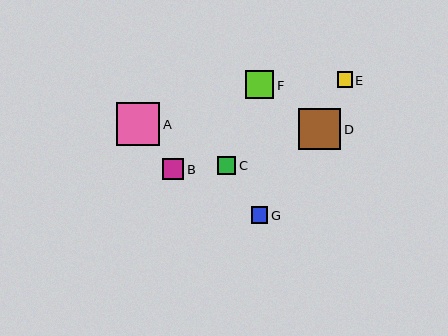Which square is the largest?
Square A is the largest with a size of approximately 43 pixels.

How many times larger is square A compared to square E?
Square A is approximately 2.8 times the size of square E.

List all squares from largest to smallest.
From largest to smallest: A, D, F, B, C, G, E.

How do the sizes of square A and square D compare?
Square A and square D are approximately the same size.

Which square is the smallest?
Square E is the smallest with a size of approximately 15 pixels.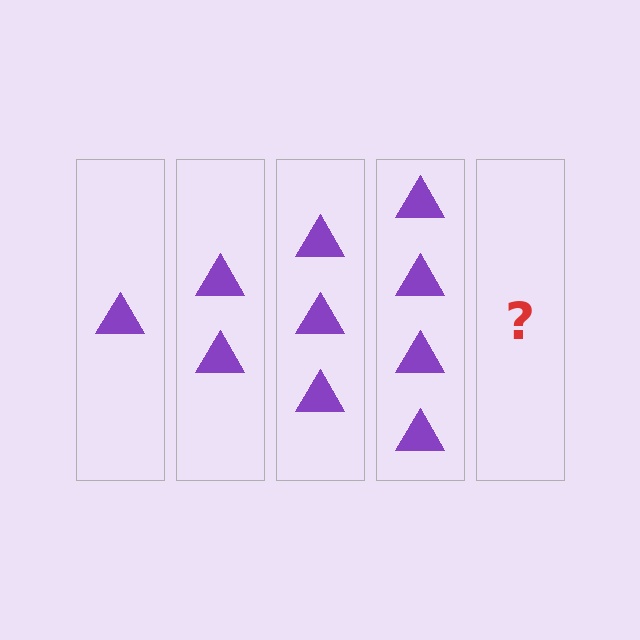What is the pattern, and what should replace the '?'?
The pattern is that each step adds one more triangle. The '?' should be 5 triangles.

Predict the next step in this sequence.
The next step is 5 triangles.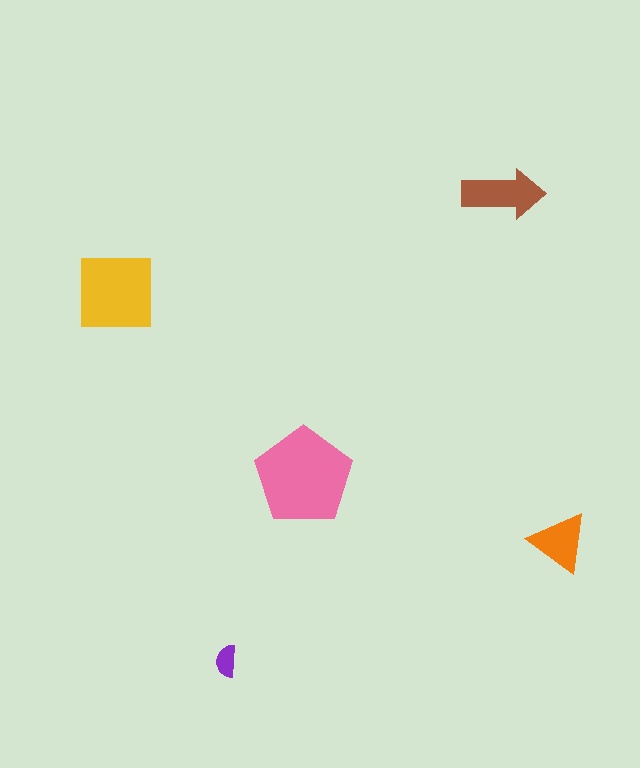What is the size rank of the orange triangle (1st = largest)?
4th.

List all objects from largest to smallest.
The pink pentagon, the yellow square, the brown arrow, the orange triangle, the purple semicircle.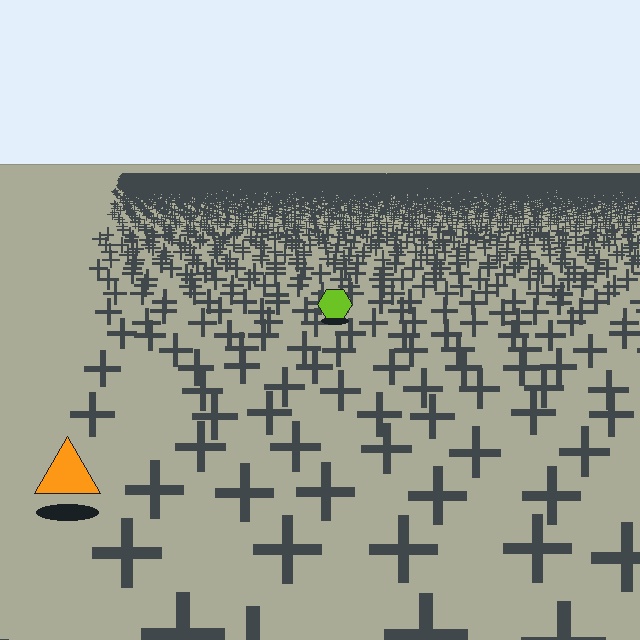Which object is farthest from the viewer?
The lime hexagon is farthest from the viewer. It appears smaller and the ground texture around it is denser.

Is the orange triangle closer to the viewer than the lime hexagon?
Yes. The orange triangle is closer — you can tell from the texture gradient: the ground texture is coarser near it.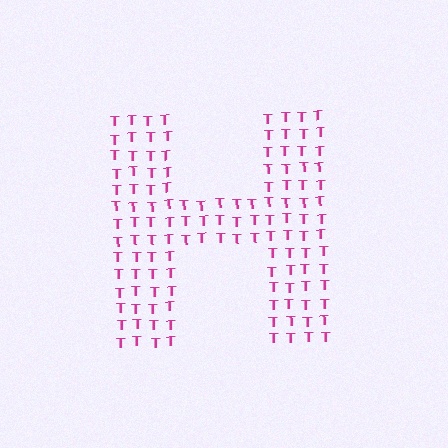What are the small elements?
The small elements are letter T's.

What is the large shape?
The large shape is the letter H.